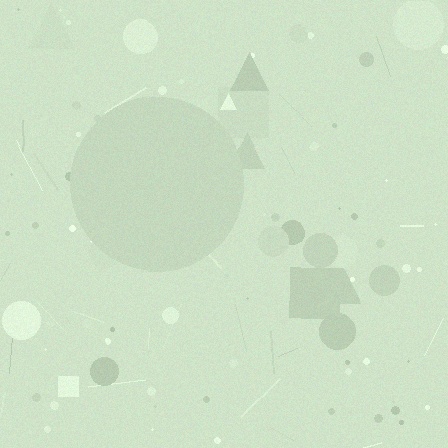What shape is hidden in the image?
A circle is hidden in the image.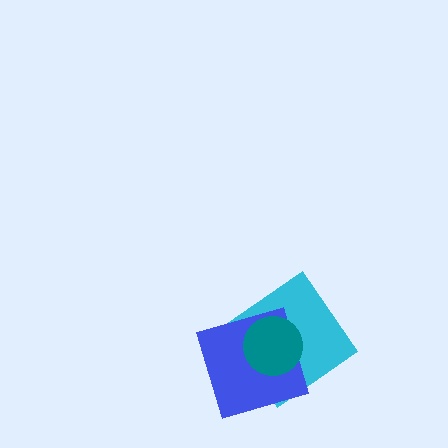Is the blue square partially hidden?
Yes, it is partially covered by another shape.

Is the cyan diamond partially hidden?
Yes, it is partially covered by another shape.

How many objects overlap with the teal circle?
2 objects overlap with the teal circle.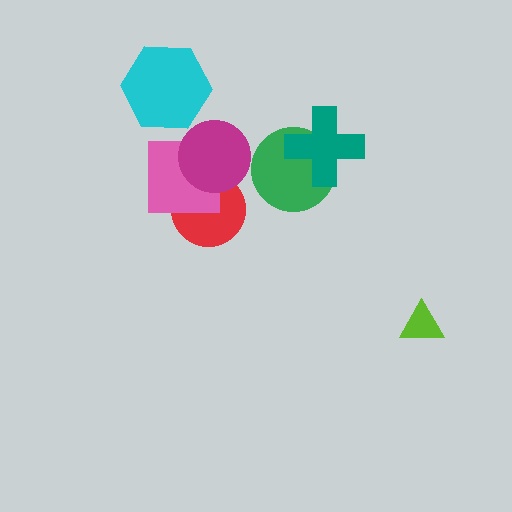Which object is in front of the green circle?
The teal cross is in front of the green circle.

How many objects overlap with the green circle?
1 object overlaps with the green circle.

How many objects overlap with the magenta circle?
2 objects overlap with the magenta circle.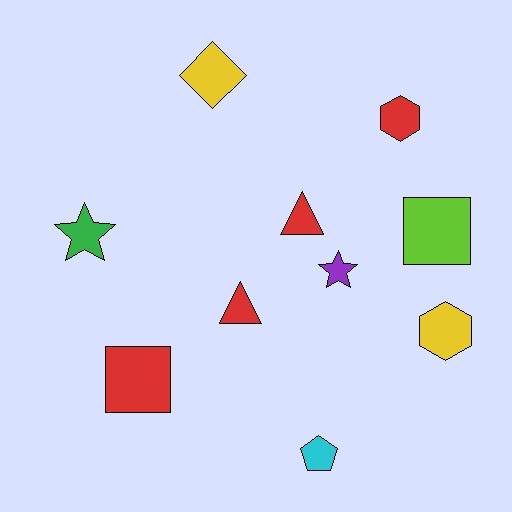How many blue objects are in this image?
There are no blue objects.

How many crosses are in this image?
There are no crosses.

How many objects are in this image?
There are 10 objects.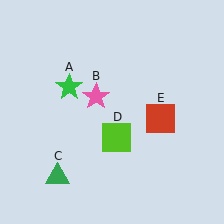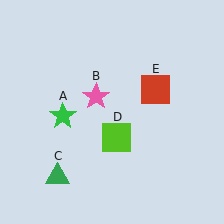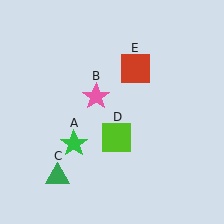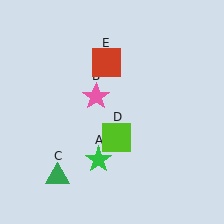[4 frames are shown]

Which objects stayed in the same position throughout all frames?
Pink star (object B) and green triangle (object C) and lime square (object D) remained stationary.